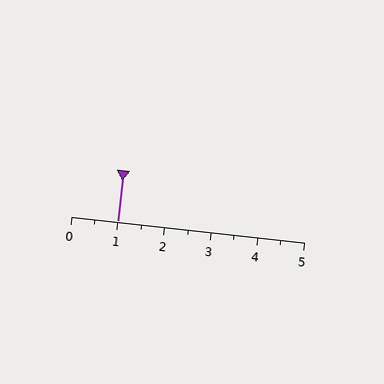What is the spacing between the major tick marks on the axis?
The major ticks are spaced 1 apart.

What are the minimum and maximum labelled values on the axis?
The axis runs from 0 to 5.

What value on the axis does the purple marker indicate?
The marker indicates approximately 1.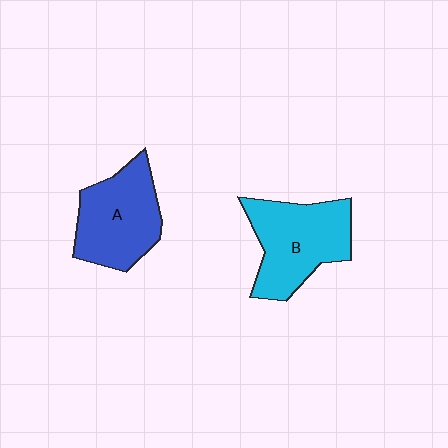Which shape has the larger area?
Shape B (cyan).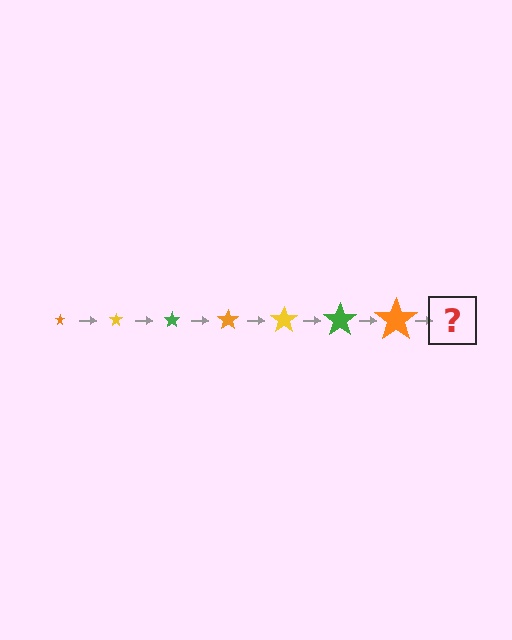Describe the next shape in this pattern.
It should be a yellow star, larger than the previous one.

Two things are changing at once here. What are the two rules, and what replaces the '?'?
The two rules are that the star grows larger each step and the color cycles through orange, yellow, and green. The '?' should be a yellow star, larger than the previous one.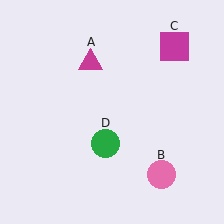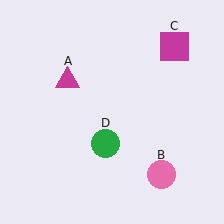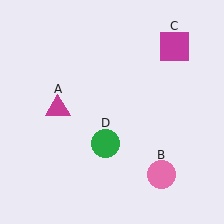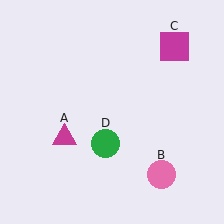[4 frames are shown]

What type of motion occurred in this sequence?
The magenta triangle (object A) rotated counterclockwise around the center of the scene.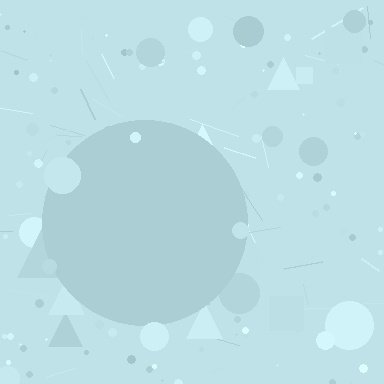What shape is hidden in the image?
A circle is hidden in the image.